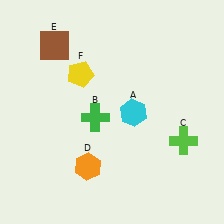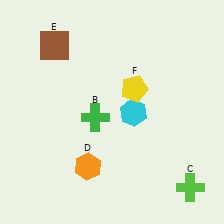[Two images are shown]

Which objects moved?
The objects that moved are: the lime cross (C), the yellow pentagon (F).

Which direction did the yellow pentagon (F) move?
The yellow pentagon (F) moved right.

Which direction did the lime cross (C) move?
The lime cross (C) moved down.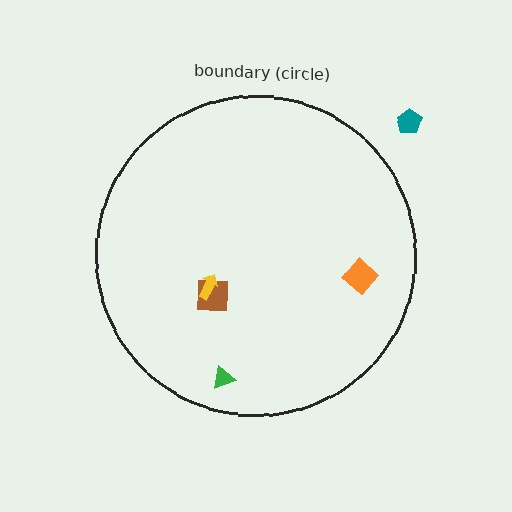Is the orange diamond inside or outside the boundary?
Inside.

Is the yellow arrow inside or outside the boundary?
Inside.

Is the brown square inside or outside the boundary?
Inside.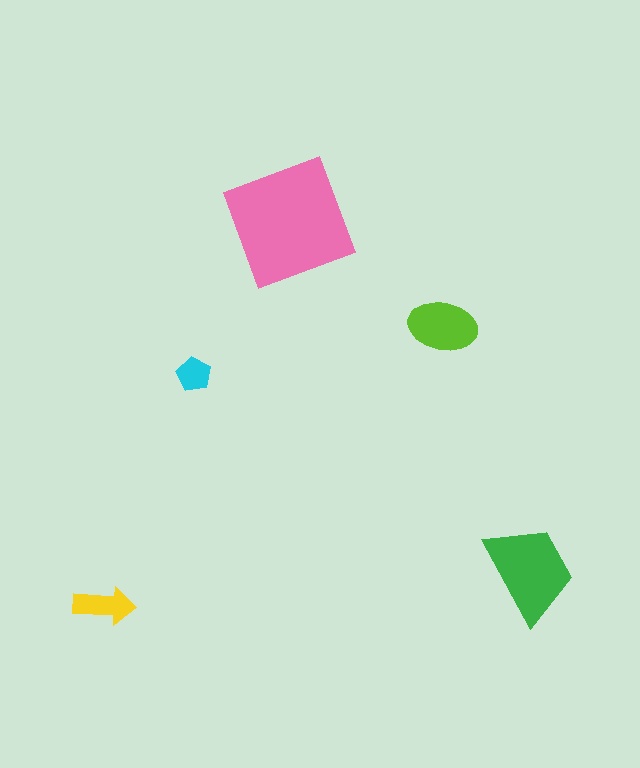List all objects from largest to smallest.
The pink square, the green trapezoid, the lime ellipse, the yellow arrow, the cyan pentagon.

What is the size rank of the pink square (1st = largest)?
1st.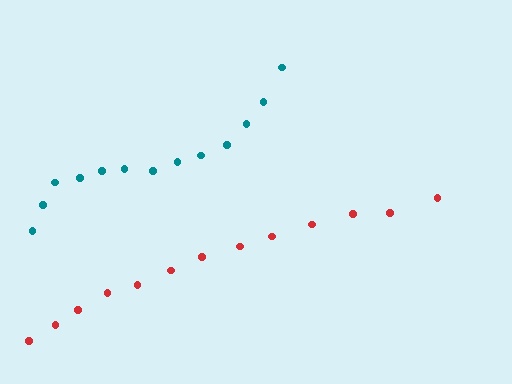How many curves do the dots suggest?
There are 2 distinct paths.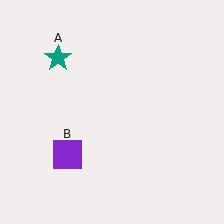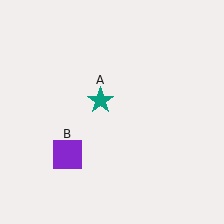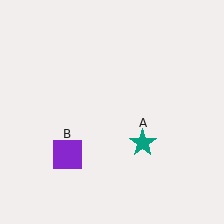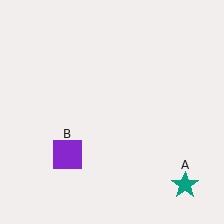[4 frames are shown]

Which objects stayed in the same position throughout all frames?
Purple square (object B) remained stationary.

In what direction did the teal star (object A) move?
The teal star (object A) moved down and to the right.